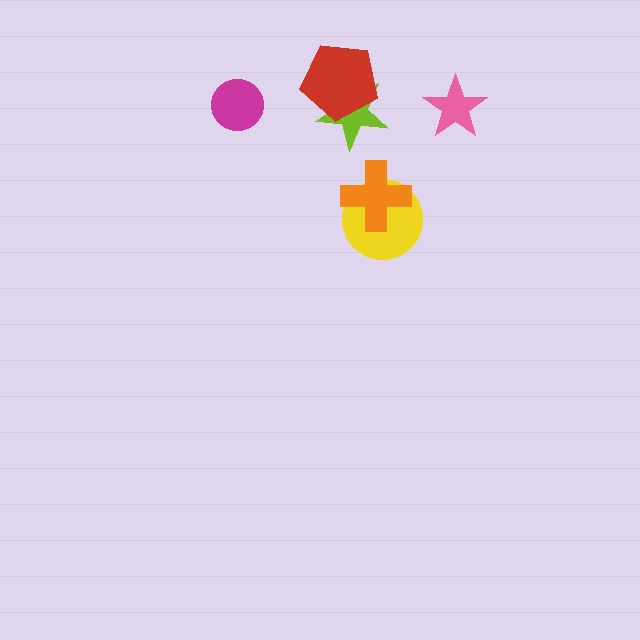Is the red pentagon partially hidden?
No, no other shape covers it.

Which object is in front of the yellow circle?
The orange cross is in front of the yellow circle.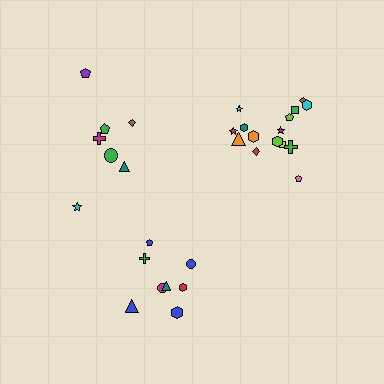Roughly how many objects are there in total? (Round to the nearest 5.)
Roughly 30 objects in total.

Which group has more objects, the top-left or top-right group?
The top-right group.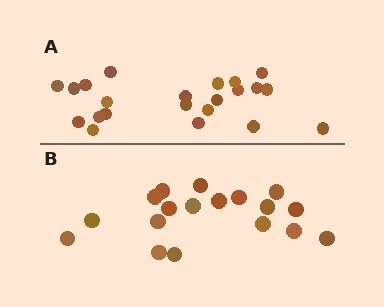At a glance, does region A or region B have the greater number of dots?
Region A (the top region) has more dots.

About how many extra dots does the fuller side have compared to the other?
Region A has about 4 more dots than region B.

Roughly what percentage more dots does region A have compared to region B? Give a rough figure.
About 20% more.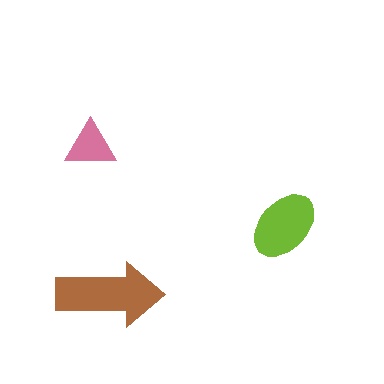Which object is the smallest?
The pink triangle.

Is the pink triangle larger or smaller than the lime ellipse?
Smaller.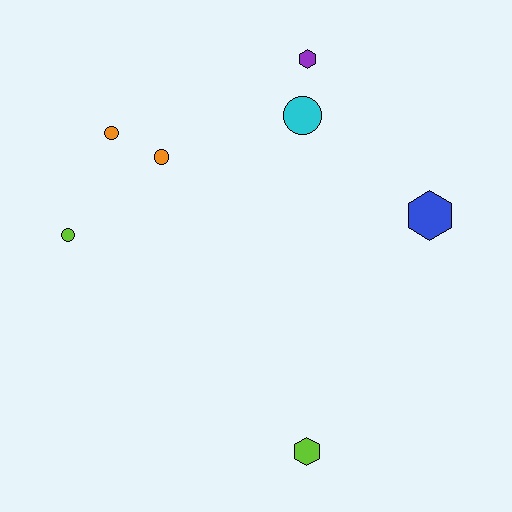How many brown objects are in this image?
There are no brown objects.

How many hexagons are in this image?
There are 3 hexagons.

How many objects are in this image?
There are 7 objects.